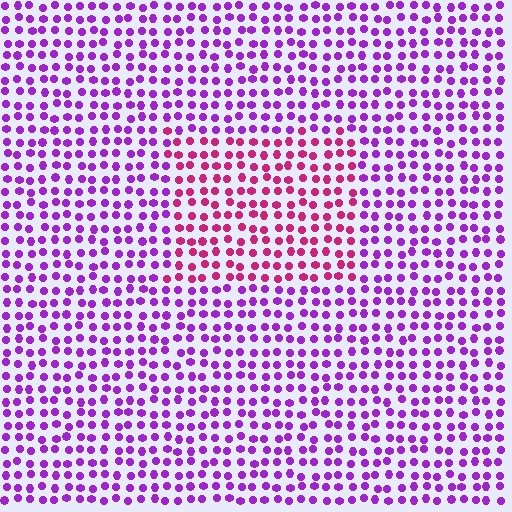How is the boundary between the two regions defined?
The boundary is defined purely by a slight shift in hue (about 44 degrees). Spacing, size, and orientation are identical on both sides.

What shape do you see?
I see a rectangle.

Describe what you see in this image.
The image is filled with small purple elements in a uniform arrangement. A rectangle-shaped region is visible where the elements are tinted to a slightly different hue, forming a subtle color boundary.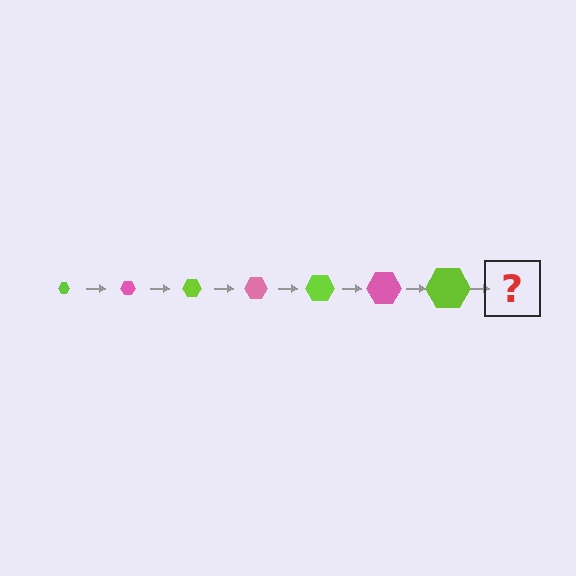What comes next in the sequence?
The next element should be a pink hexagon, larger than the previous one.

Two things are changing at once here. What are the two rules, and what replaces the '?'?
The two rules are that the hexagon grows larger each step and the color cycles through lime and pink. The '?' should be a pink hexagon, larger than the previous one.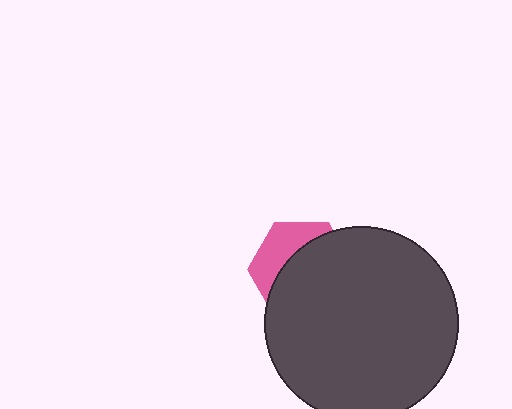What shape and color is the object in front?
The object in front is a dark gray circle.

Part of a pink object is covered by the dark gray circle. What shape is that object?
It is a hexagon.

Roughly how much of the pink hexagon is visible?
A small part of it is visible (roughly 34%).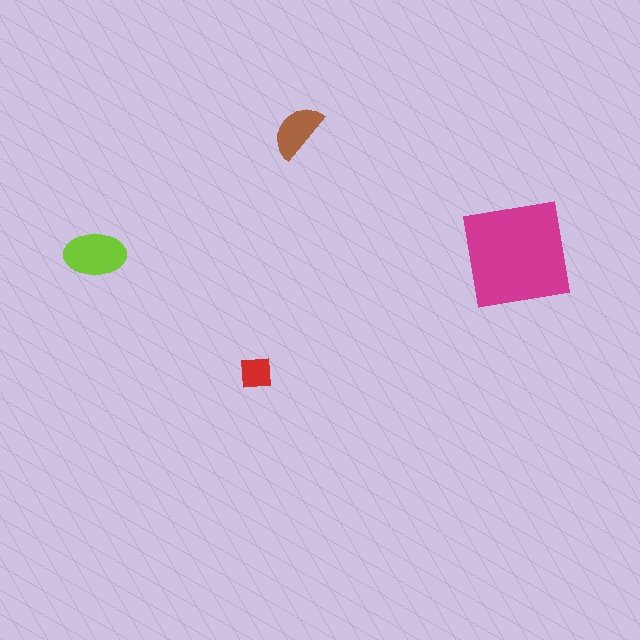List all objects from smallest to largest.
The red square, the brown semicircle, the lime ellipse, the magenta square.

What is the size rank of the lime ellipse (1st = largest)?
2nd.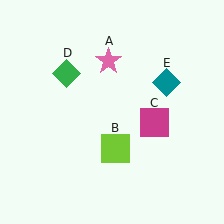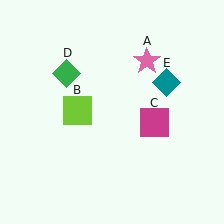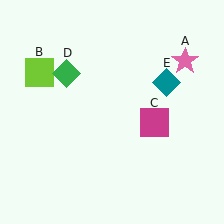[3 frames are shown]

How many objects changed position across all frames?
2 objects changed position: pink star (object A), lime square (object B).